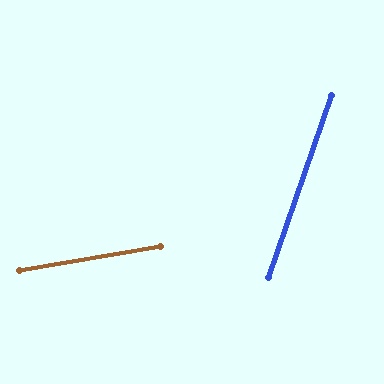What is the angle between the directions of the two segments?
Approximately 61 degrees.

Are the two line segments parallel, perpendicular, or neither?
Neither parallel nor perpendicular — they differ by about 61°.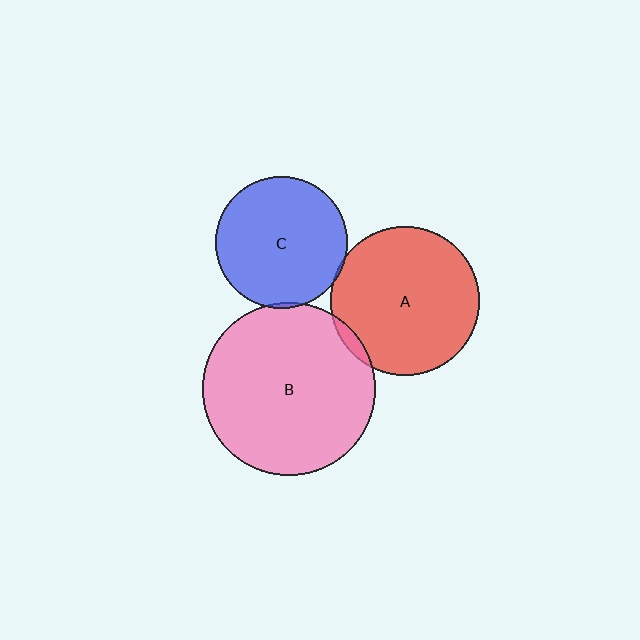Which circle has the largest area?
Circle B (pink).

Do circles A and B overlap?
Yes.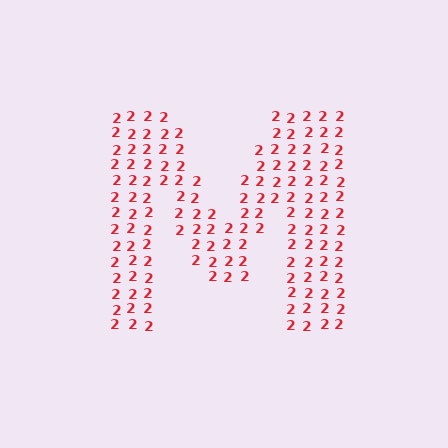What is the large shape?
The large shape is the letter M.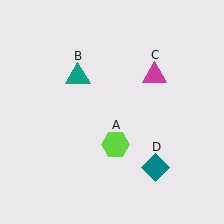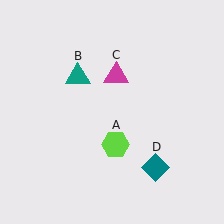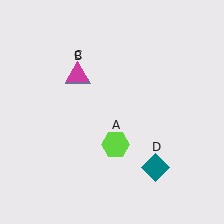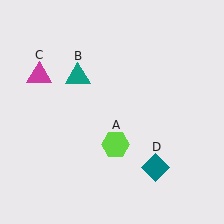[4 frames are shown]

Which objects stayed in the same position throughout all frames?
Lime hexagon (object A) and teal triangle (object B) and teal diamond (object D) remained stationary.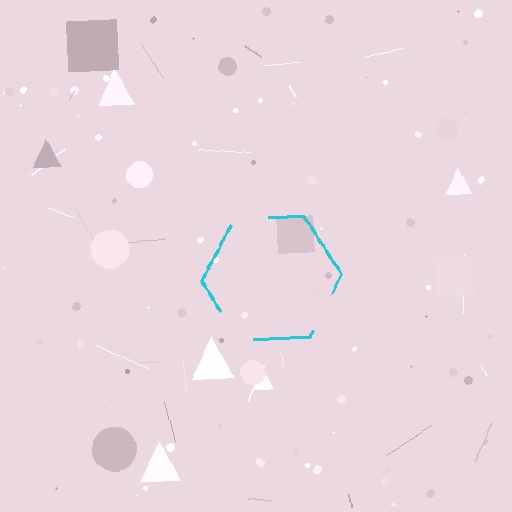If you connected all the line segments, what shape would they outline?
They would outline a hexagon.